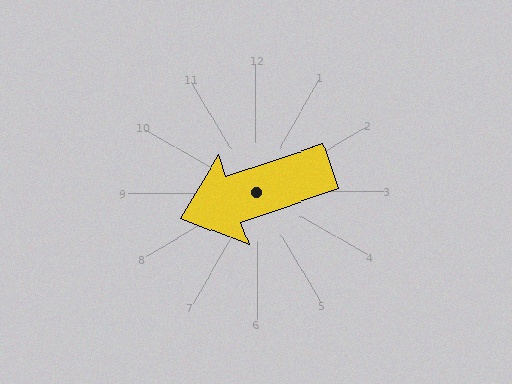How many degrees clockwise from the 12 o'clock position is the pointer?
Approximately 252 degrees.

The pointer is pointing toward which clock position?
Roughly 8 o'clock.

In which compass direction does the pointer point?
West.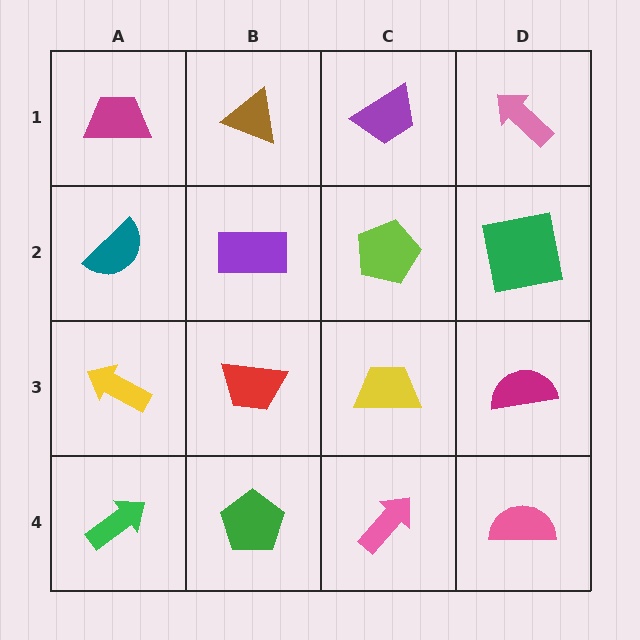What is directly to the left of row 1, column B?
A magenta trapezoid.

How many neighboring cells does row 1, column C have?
3.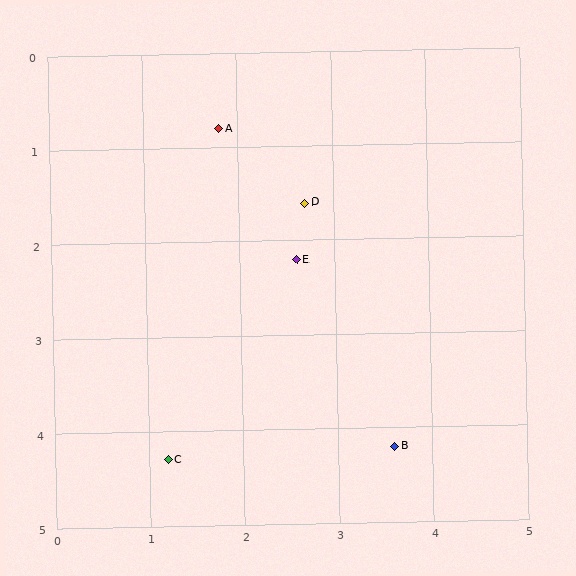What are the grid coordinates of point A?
Point A is at approximately (1.8, 0.8).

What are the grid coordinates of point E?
Point E is at approximately (2.6, 2.2).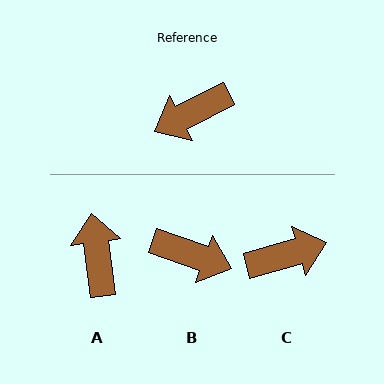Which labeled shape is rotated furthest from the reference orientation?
C, about 169 degrees away.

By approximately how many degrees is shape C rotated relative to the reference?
Approximately 169 degrees counter-clockwise.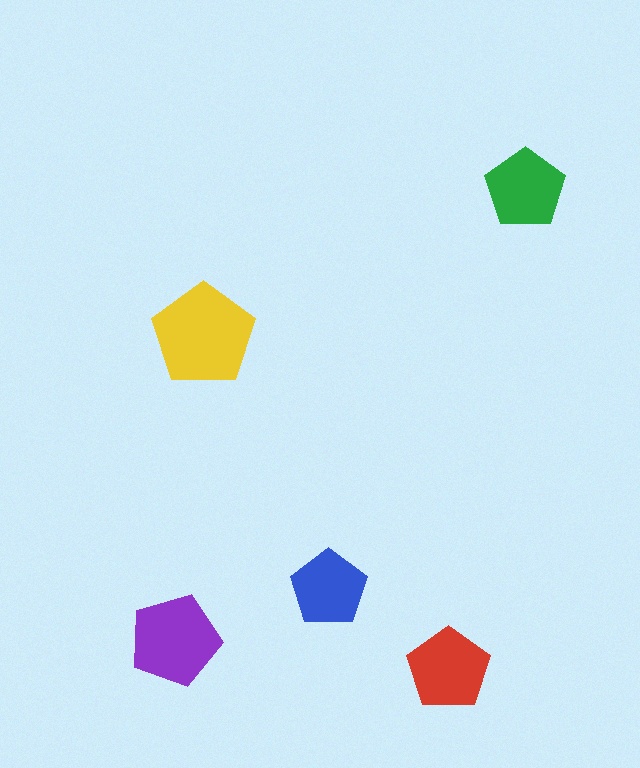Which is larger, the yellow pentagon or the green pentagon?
The yellow one.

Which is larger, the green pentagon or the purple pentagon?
The purple one.